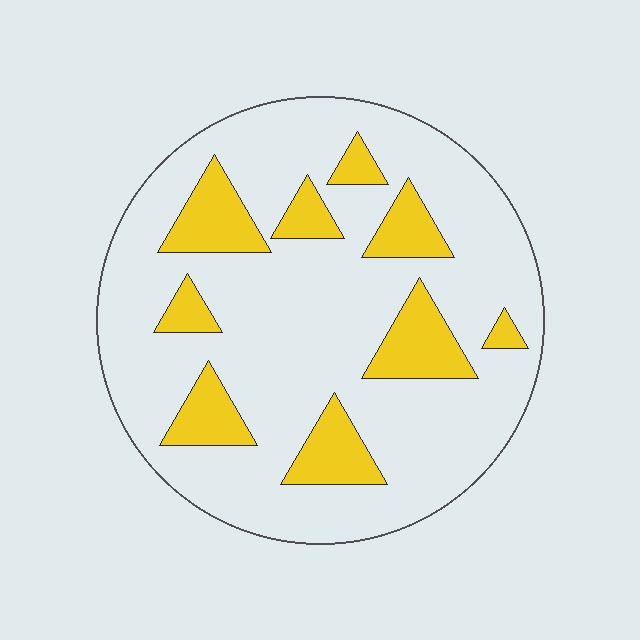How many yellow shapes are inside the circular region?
9.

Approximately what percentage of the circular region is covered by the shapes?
Approximately 20%.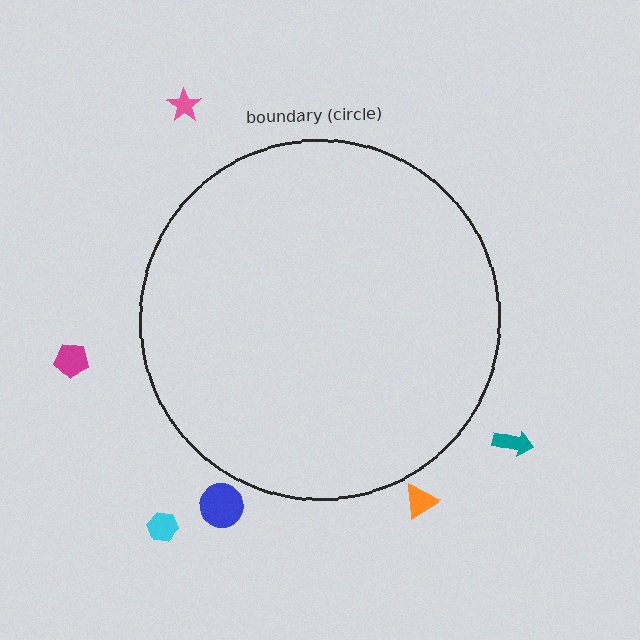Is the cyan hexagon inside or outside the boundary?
Outside.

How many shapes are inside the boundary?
0 inside, 6 outside.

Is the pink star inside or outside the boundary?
Outside.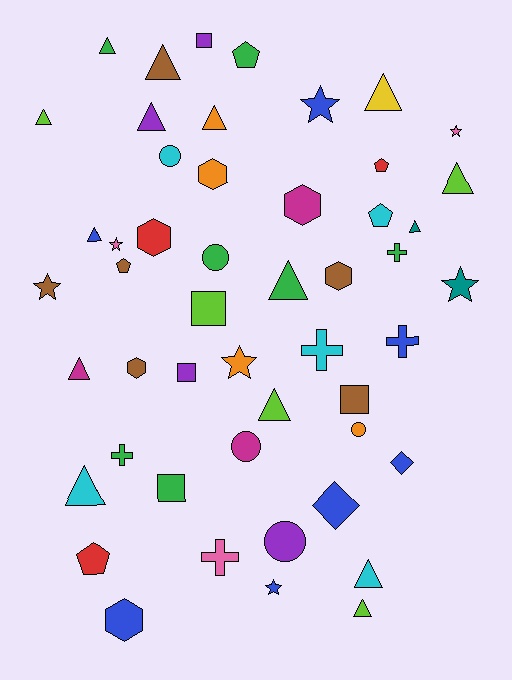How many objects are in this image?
There are 50 objects.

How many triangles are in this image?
There are 15 triangles.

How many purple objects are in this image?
There are 4 purple objects.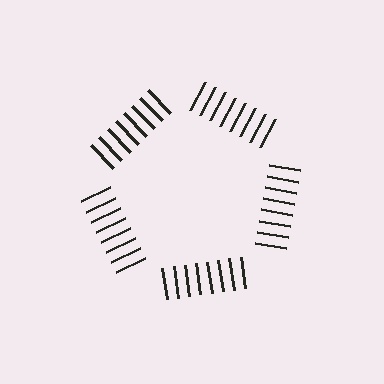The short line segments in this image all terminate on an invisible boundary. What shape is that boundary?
An illusory pentagon — the line segments terminate on its edges but no continuous stroke is drawn.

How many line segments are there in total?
40 — 8 along each of the 5 edges.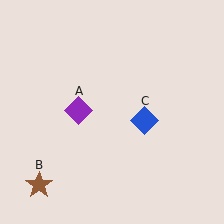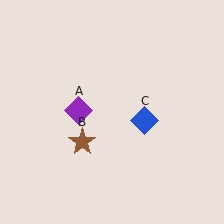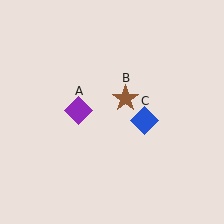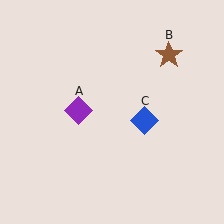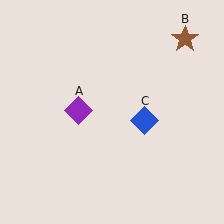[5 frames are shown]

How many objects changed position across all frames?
1 object changed position: brown star (object B).